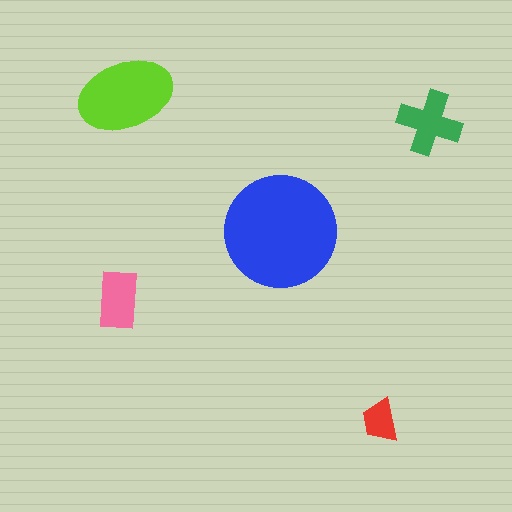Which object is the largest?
The blue circle.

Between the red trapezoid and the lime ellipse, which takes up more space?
The lime ellipse.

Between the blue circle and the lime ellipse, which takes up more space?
The blue circle.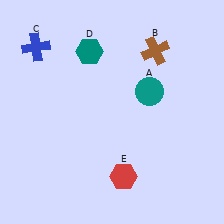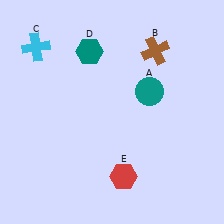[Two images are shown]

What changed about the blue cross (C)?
In Image 1, C is blue. In Image 2, it changed to cyan.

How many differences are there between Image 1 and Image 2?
There is 1 difference between the two images.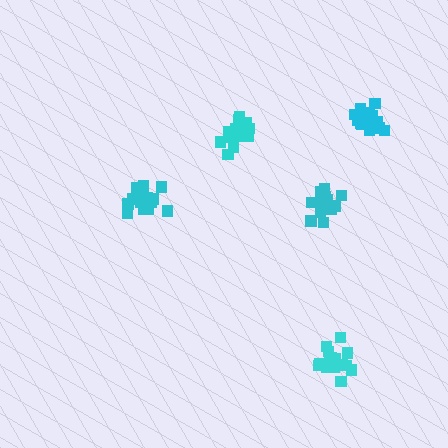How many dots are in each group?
Group 1: 19 dots, Group 2: 19 dots, Group 3: 14 dots, Group 4: 17 dots, Group 5: 14 dots (83 total).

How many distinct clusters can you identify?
There are 5 distinct clusters.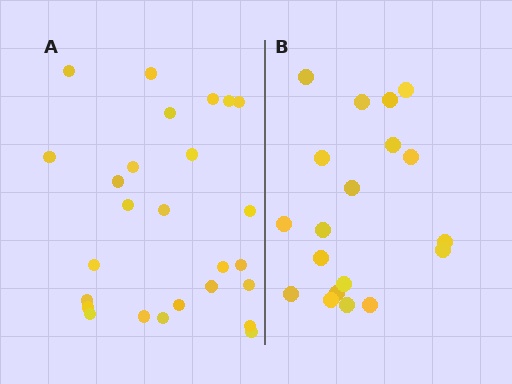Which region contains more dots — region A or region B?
Region A (the left region) has more dots.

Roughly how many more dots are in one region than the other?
Region A has roughly 8 or so more dots than region B.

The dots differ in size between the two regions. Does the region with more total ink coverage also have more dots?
No. Region B has more total ink coverage because its dots are larger, but region A actually contains more individual dots. Total area can be misleading — the number of items is what matters here.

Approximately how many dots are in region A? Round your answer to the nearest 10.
About 30 dots. (The exact count is 26, which rounds to 30.)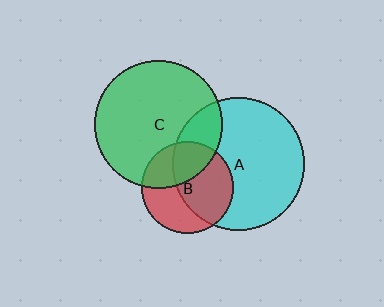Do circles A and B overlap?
Yes.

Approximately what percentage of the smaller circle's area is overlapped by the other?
Approximately 55%.